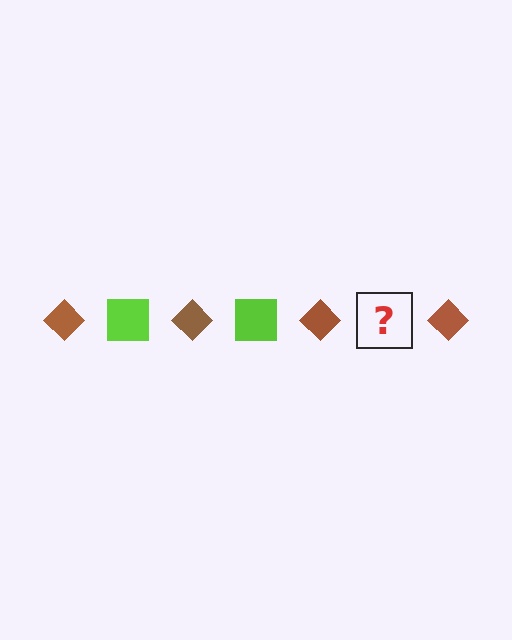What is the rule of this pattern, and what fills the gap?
The rule is that the pattern alternates between brown diamond and lime square. The gap should be filled with a lime square.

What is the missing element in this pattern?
The missing element is a lime square.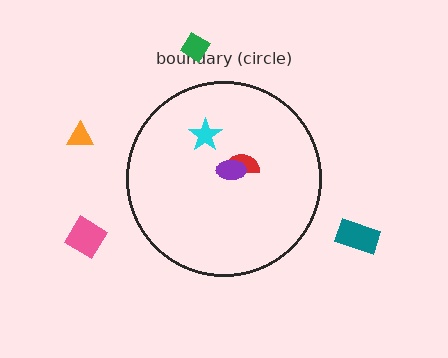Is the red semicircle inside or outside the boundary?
Inside.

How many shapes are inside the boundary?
3 inside, 4 outside.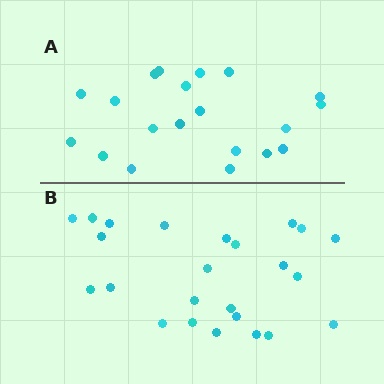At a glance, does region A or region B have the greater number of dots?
Region B (the bottom region) has more dots.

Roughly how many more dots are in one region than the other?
Region B has about 4 more dots than region A.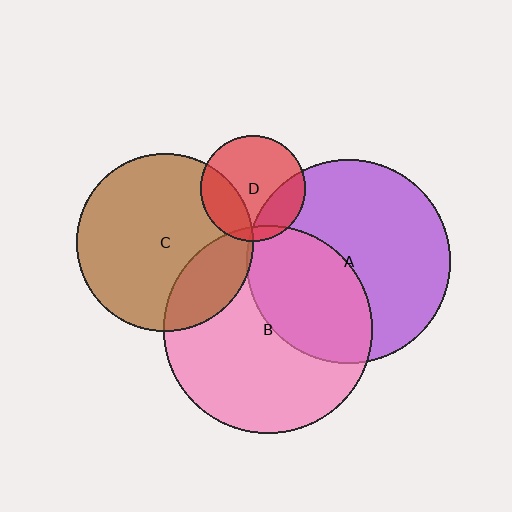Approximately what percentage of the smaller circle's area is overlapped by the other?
Approximately 25%.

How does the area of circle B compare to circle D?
Approximately 3.9 times.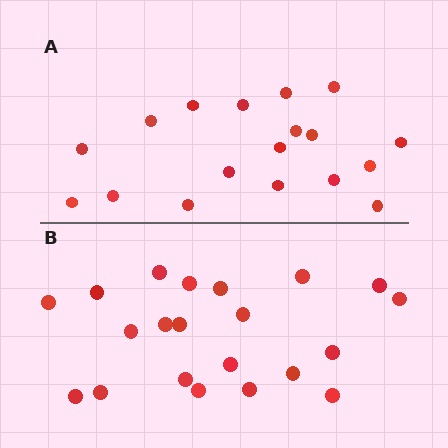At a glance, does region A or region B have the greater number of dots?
Region B (the bottom region) has more dots.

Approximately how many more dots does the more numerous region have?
Region B has just a few more — roughly 2 or 3 more dots than region A.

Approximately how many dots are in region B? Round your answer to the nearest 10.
About 20 dots. (The exact count is 21, which rounds to 20.)